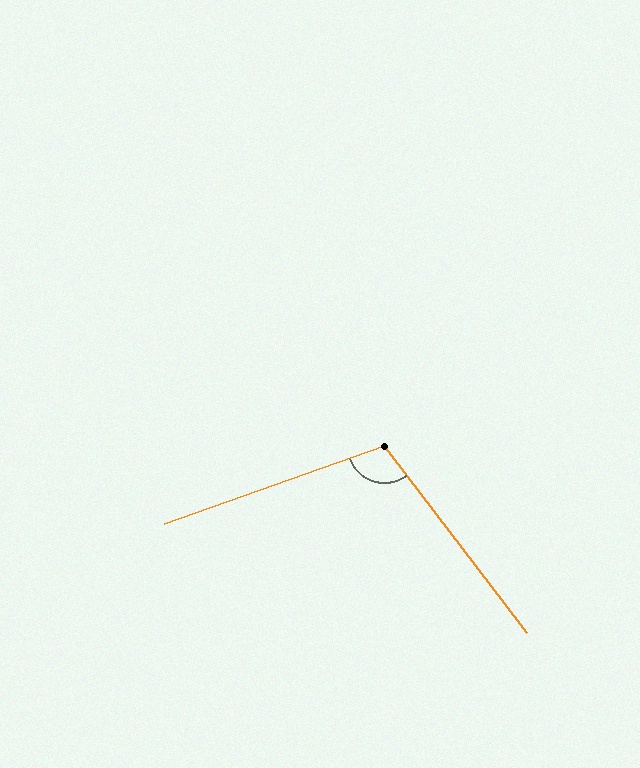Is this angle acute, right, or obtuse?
It is obtuse.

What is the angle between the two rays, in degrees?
Approximately 108 degrees.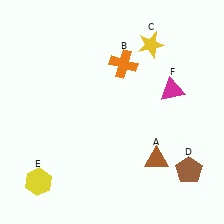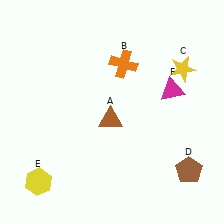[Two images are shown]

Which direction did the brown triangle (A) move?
The brown triangle (A) moved left.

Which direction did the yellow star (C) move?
The yellow star (C) moved right.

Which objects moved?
The objects that moved are: the brown triangle (A), the yellow star (C).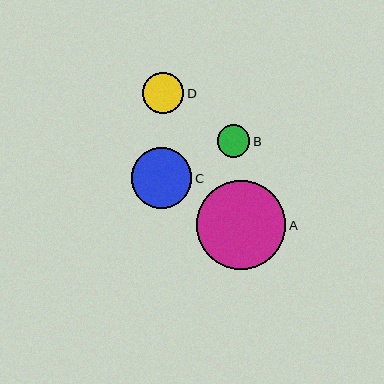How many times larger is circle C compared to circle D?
Circle C is approximately 1.5 times the size of circle D.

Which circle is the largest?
Circle A is the largest with a size of approximately 89 pixels.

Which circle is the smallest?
Circle B is the smallest with a size of approximately 33 pixels.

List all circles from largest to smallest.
From largest to smallest: A, C, D, B.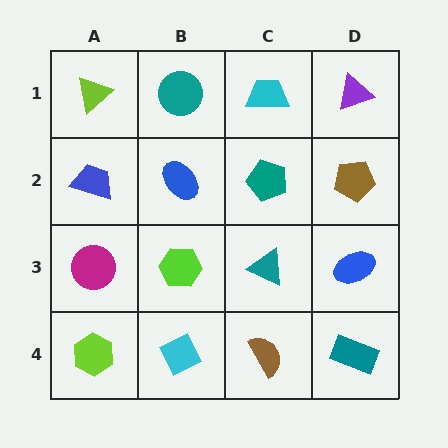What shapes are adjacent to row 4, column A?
A magenta circle (row 3, column A), a cyan diamond (row 4, column B).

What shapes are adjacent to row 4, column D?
A blue ellipse (row 3, column D), a brown semicircle (row 4, column C).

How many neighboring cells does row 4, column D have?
2.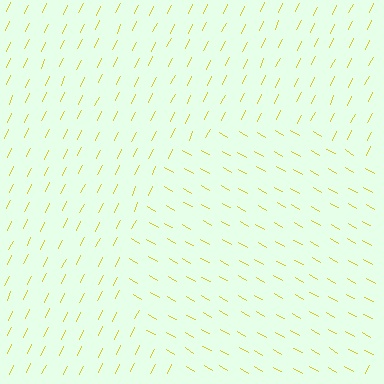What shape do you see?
I see a circle.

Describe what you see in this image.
The image is filled with small yellow line segments. A circle region in the image has lines oriented differently from the surrounding lines, creating a visible texture boundary.